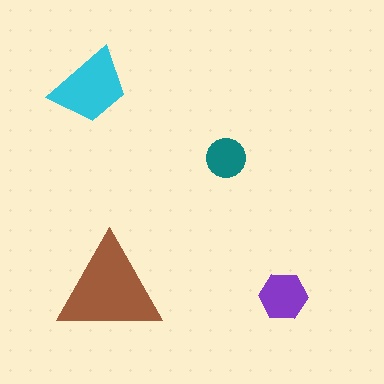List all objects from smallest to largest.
The teal circle, the purple hexagon, the cyan trapezoid, the brown triangle.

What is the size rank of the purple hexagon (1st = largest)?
3rd.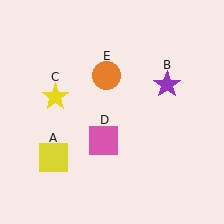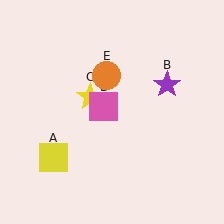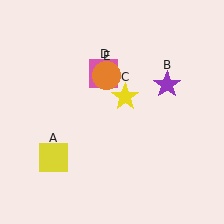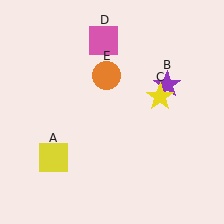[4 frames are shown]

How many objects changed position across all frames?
2 objects changed position: yellow star (object C), pink square (object D).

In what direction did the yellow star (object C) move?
The yellow star (object C) moved right.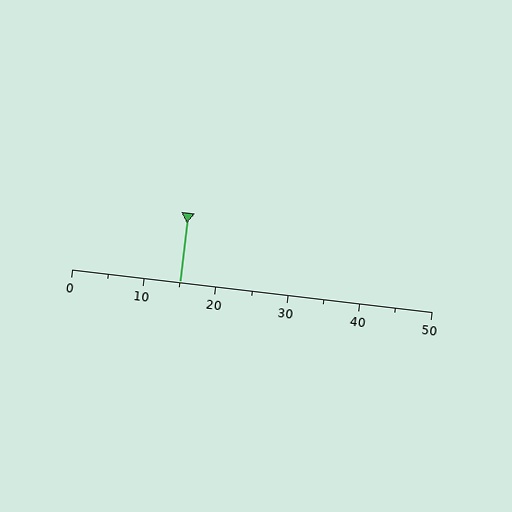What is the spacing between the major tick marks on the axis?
The major ticks are spaced 10 apart.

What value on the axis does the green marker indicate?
The marker indicates approximately 15.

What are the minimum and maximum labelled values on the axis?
The axis runs from 0 to 50.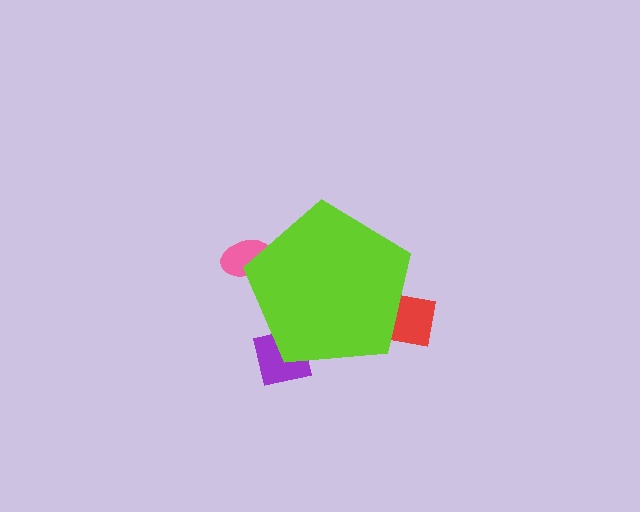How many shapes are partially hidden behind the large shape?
3 shapes are partially hidden.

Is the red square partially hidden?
Yes, the red square is partially hidden behind the lime pentagon.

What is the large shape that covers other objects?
A lime pentagon.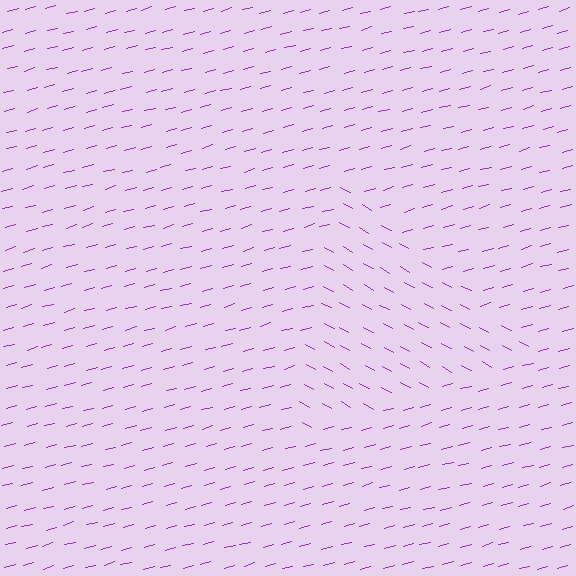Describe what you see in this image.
The image is filled with small purple line segments. A triangle region in the image has lines oriented differently from the surrounding lines, creating a visible texture boundary.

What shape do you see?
I see a triangle.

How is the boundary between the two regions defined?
The boundary is defined purely by a change in line orientation (approximately 45 degrees difference). All lines are the same color and thickness.